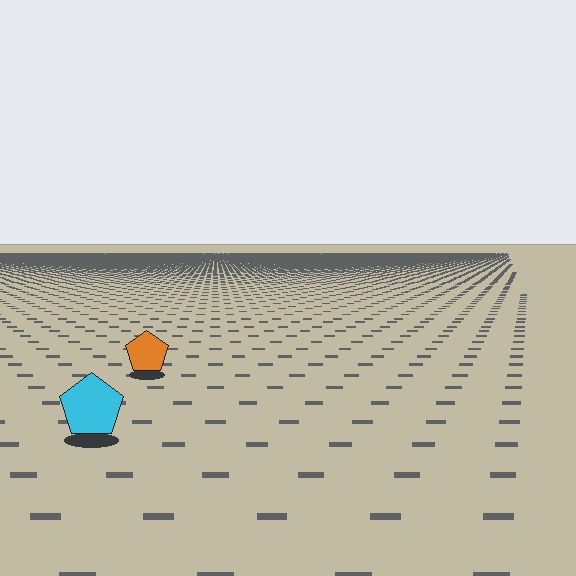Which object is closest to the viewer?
The cyan pentagon is closest. The texture marks near it are larger and more spread out.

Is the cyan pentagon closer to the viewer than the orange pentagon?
Yes. The cyan pentagon is closer — you can tell from the texture gradient: the ground texture is coarser near it.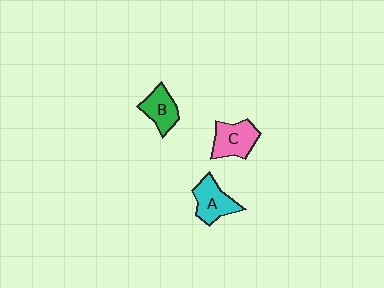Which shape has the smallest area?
Shape B (green).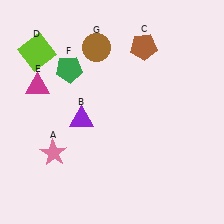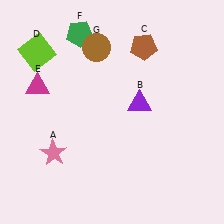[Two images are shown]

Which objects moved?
The objects that moved are: the purple triangle (B), the green pentagon (F).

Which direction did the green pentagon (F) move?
The green pentagon (F) moved up.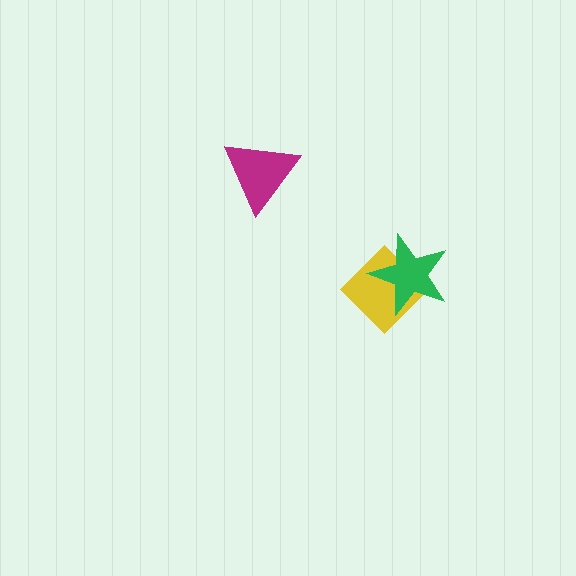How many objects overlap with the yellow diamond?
1 object overlaps with the yellow diamond.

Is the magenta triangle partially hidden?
No, no other shape covers it.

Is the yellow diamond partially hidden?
Yes, it is partially covered by another shape.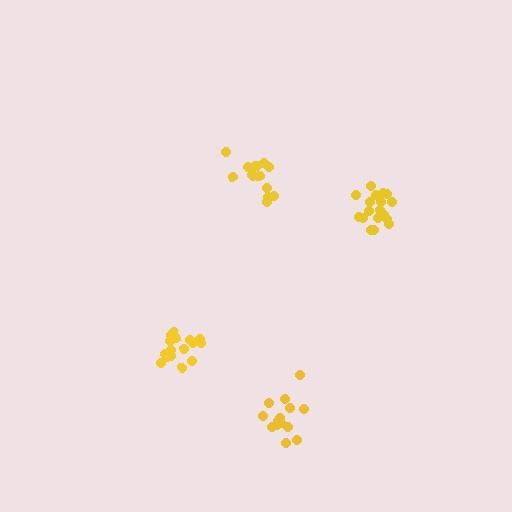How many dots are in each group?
Group 1: 16 dots, Group 2: 15 dots, Group 3: 14 dots, Group 4: 18 dots (63 total).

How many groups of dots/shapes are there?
There are 4 groups.